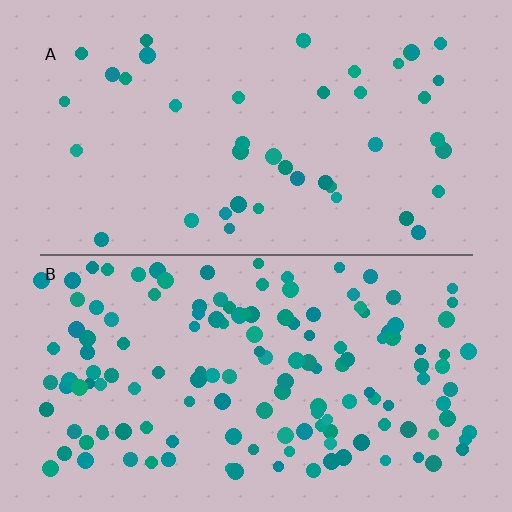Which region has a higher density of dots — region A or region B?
B (the bottom).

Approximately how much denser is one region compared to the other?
Approximately 3.3× — region B over region A.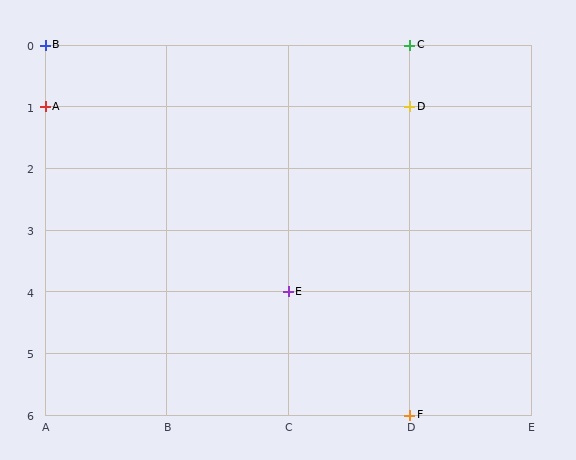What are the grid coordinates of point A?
Point A is at grid coordinates (A, 1).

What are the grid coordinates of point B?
Point B is at grid coordinates (A, 0).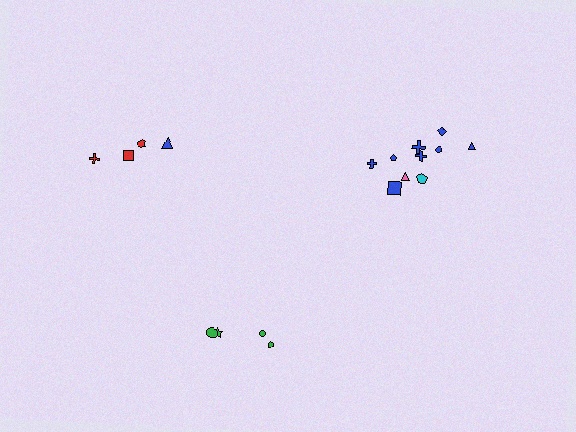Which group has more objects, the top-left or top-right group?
The top-right group.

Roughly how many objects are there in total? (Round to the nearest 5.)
Roughly 20 objects in total.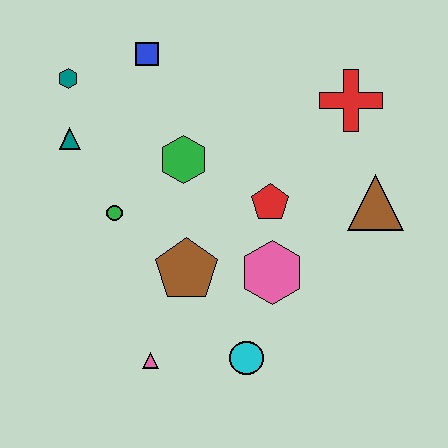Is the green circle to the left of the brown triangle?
Yes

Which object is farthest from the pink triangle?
The red cross is farthest from the pink triangle.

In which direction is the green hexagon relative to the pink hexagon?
The green hexagon is above the pink hexagon.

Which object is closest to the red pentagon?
The pink hexagon is closest to the red pentagon.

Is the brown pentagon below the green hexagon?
Yes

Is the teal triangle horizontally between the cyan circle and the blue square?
No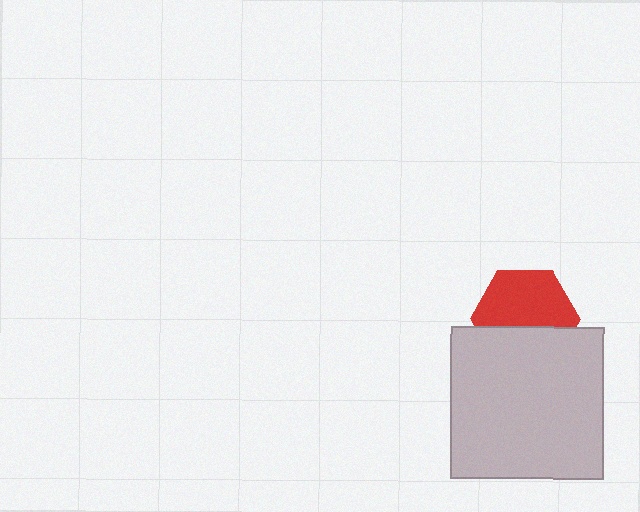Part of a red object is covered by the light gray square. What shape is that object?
It is a hexagon.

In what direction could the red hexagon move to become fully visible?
The red hexagon could move up. That would shift it out from behind the light gray square entirely.